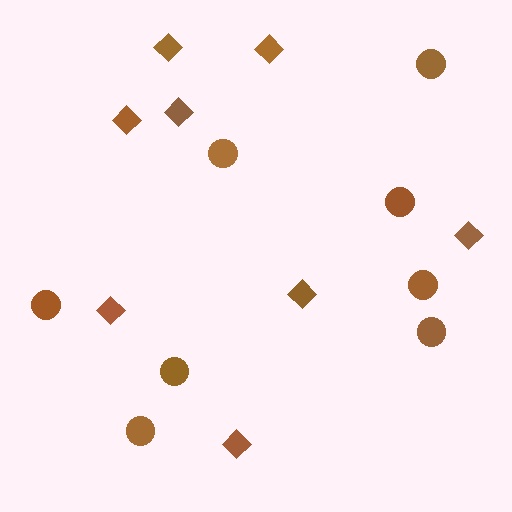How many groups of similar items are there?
There are 2 groups: one group of diamonds (8) and one group of circles (8).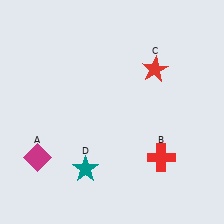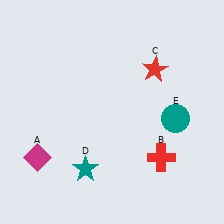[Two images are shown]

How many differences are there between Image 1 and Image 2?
There is 1 difference between the two images.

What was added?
A teal circle (E) was added in Image 2.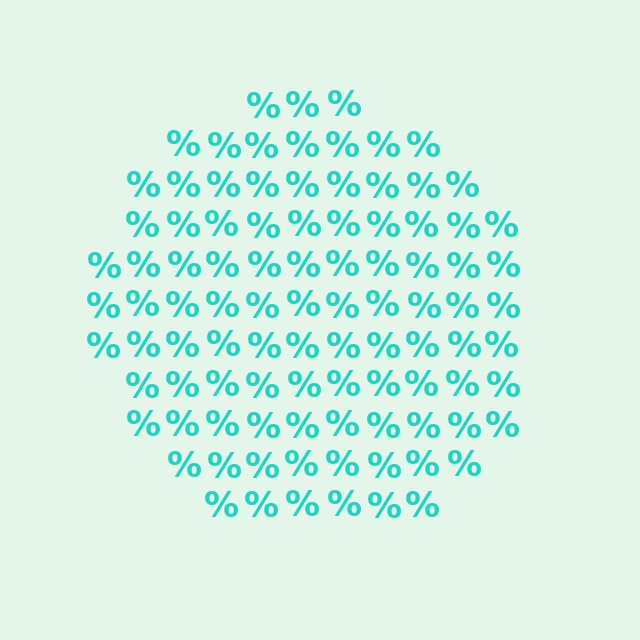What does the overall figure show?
The overall figure shows a circle.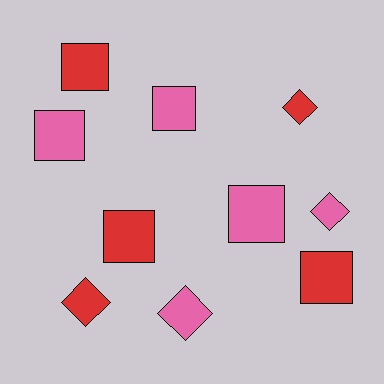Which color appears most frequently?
Red, with 5 objects.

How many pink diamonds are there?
There are 2 pink diamonds.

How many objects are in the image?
There are 10 objects.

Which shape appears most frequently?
Square, with 6 objects.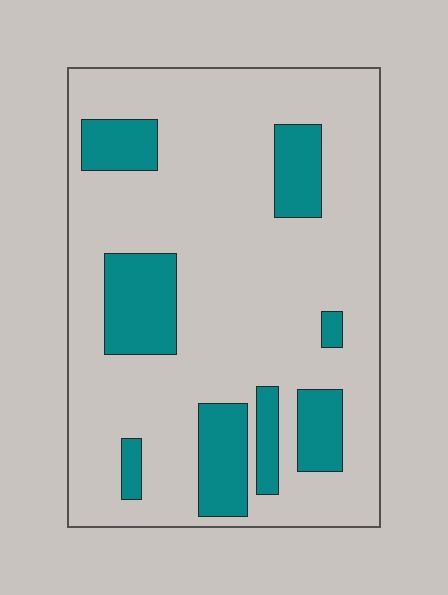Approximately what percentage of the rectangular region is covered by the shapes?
Approximately 20%.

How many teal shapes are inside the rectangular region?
8.